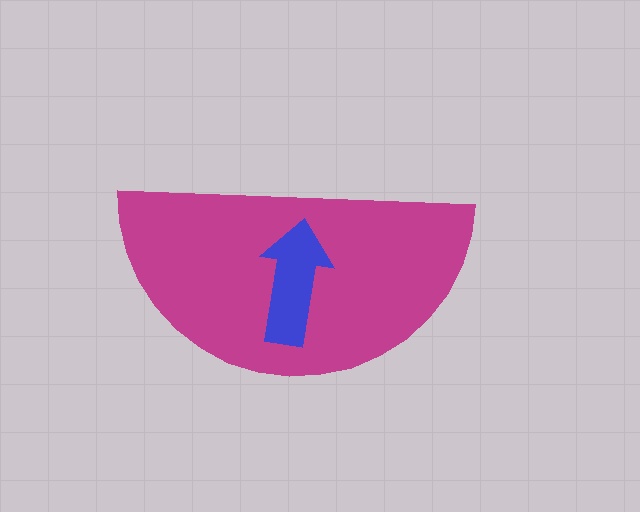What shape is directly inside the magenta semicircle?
The blue arrow.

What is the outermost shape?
The magenta semicircle.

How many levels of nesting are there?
2.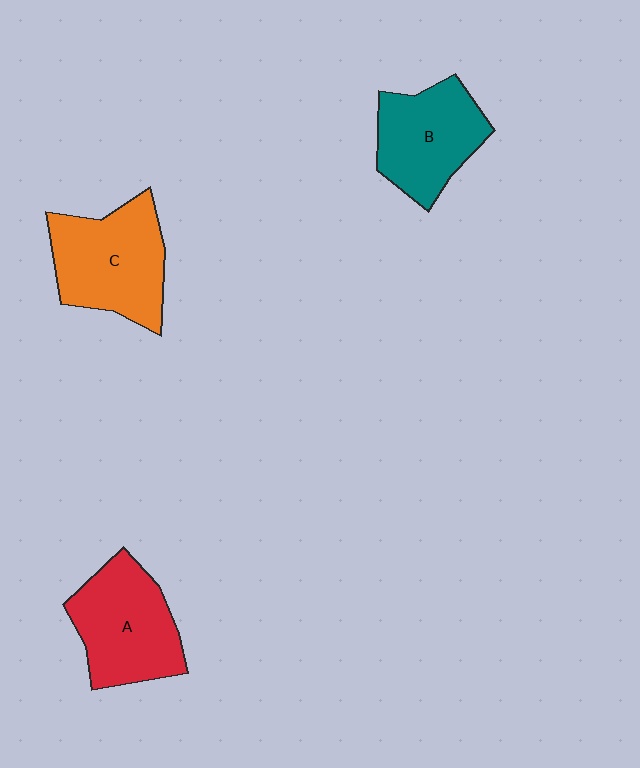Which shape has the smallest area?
Shape B (teal).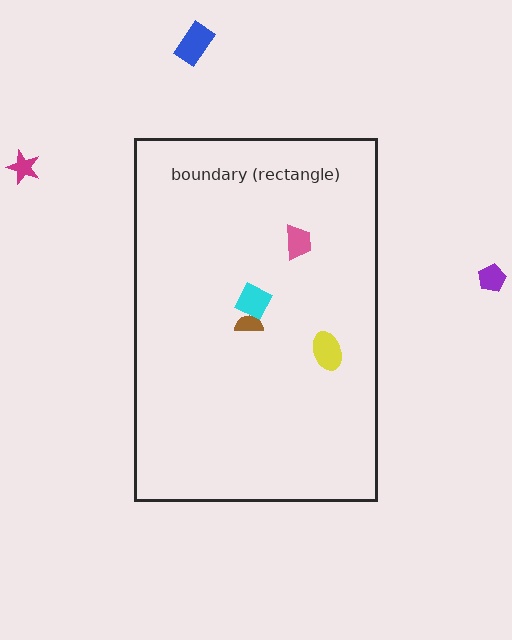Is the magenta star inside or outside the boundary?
Outside.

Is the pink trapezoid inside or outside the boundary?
Inside.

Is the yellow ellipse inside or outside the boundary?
Inside.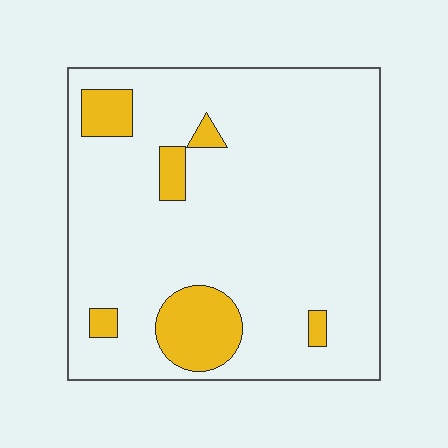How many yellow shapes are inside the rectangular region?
6.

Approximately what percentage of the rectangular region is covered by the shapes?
Approximately 15%.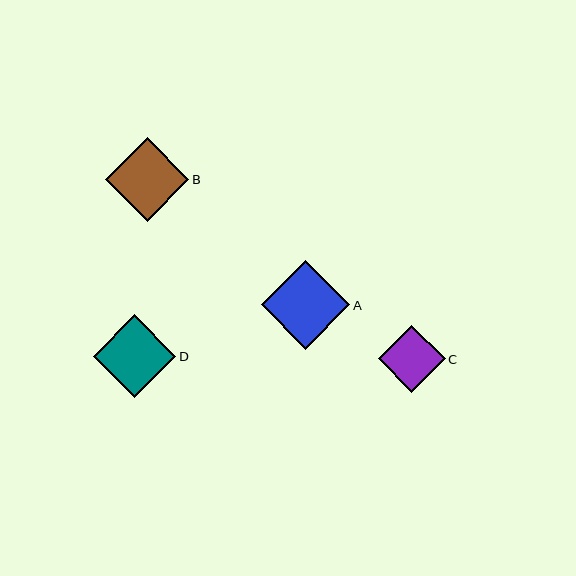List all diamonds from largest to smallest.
From largest to smallest: A, B, D, C.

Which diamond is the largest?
Diamond A is the largest with a size of approximately 89 pixels.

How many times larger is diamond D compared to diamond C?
Diamond D is approximately 1.2 times the size of diamond C.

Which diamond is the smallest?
Diamond C is the smallest with a size of approximately 67 pixels.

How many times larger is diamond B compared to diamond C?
Diamond B is approximately 1.2 times the size of diamond C.